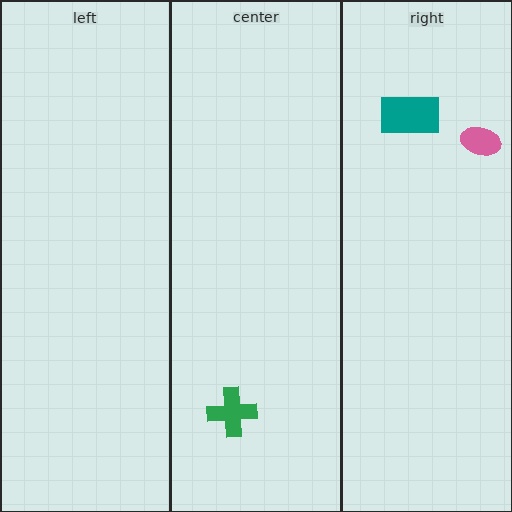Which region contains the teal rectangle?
The right region.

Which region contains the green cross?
The center region.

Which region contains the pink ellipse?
The right region.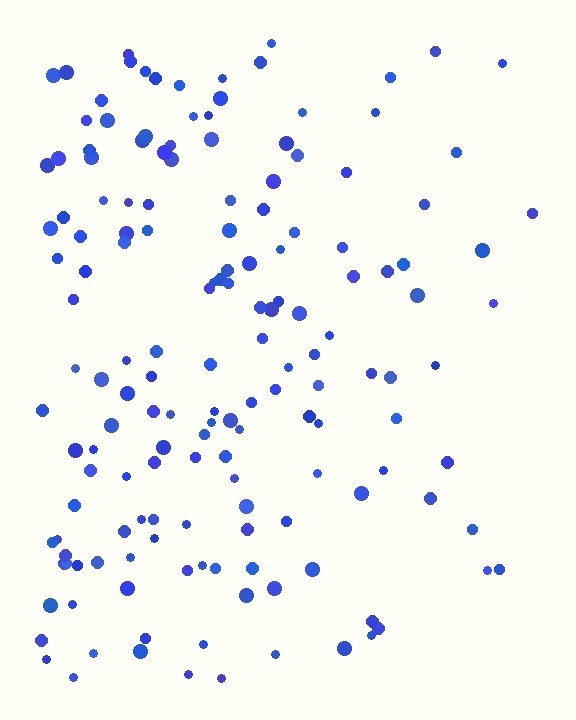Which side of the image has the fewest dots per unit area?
The right.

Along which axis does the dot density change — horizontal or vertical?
Horizontal.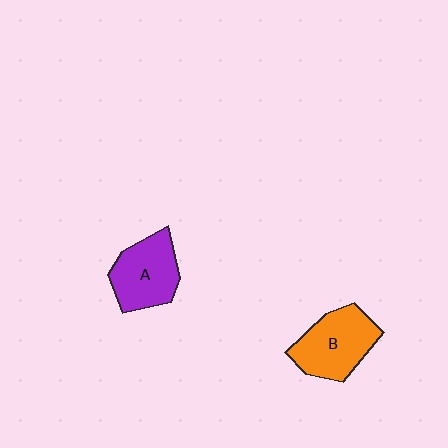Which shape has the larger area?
Shape B (orange).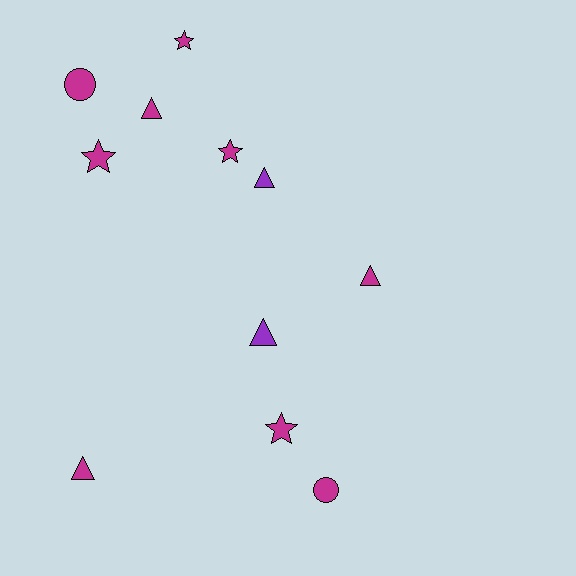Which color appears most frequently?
Magenta, with 9 objects.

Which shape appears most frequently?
Triangle, with 5 objects.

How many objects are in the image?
There are 11 objects.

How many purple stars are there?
There are no purple stars.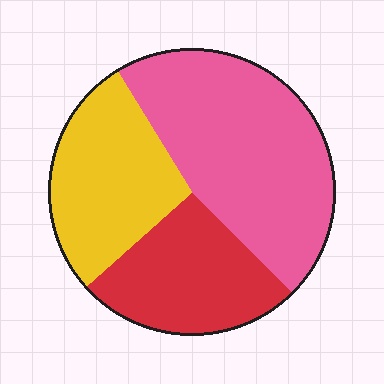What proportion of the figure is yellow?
Yellow takes up between a quarter and a half of the figure.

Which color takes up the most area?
Pink, at roughly 45%.